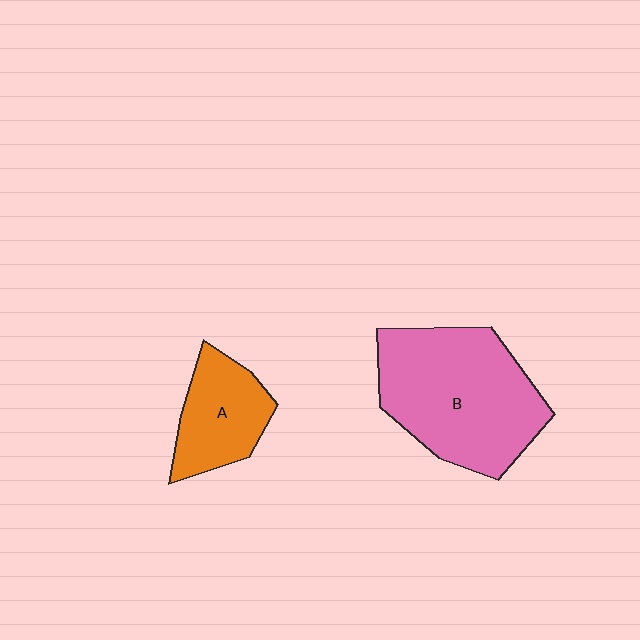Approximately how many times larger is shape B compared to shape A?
Approximately 2.1 times.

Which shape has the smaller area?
Shape A (orange).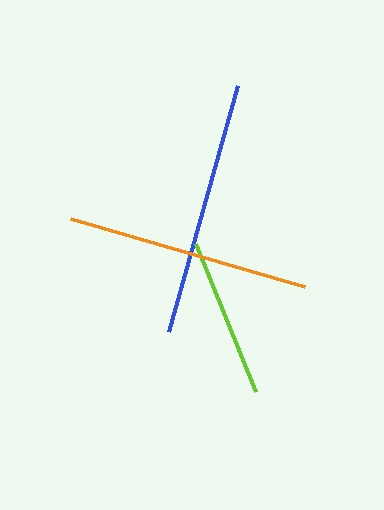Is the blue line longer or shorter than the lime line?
The blue line is longer than the lime line.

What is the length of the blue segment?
The blue segment is approximately 255 pixels long.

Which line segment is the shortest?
The lime line is the shortest at approximately 160 pixels.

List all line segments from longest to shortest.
From longest to shortest: blue, orange, lime.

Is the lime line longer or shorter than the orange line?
The orange line is longer than the lime line.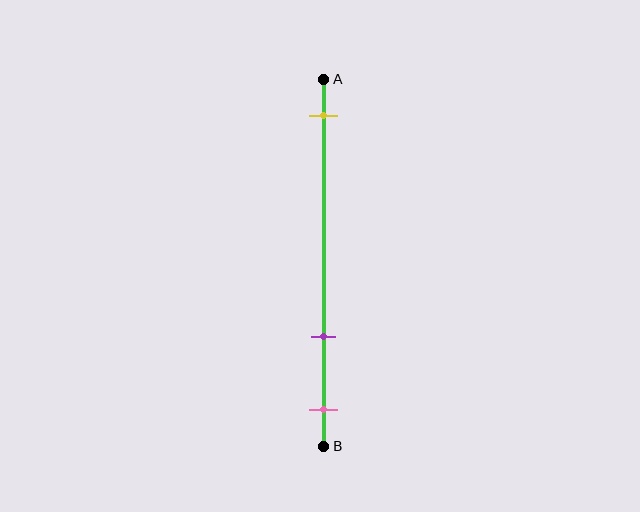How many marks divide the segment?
There are 3 marks dividing the segment.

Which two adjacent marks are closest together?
The purple and pink marks are the closest adjacent pair.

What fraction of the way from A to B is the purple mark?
The purple mark is approximately 70% (0.7) of the way from A to B.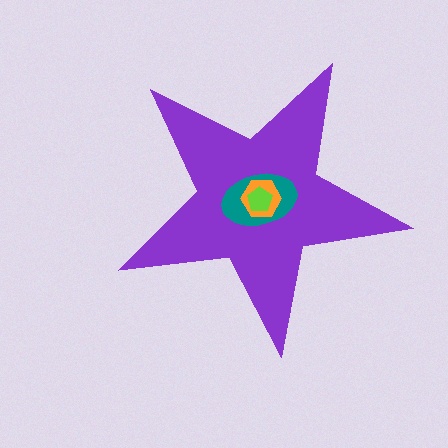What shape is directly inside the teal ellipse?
The orange hexagon.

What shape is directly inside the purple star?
The teal ellipse.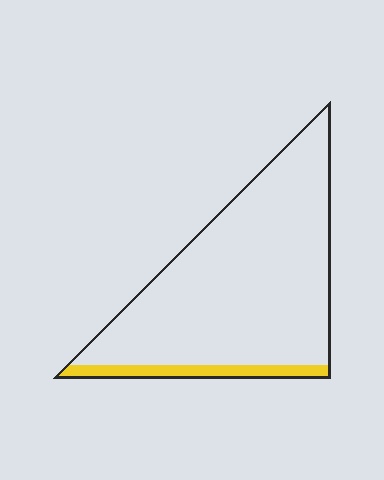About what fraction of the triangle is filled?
About one tenth (1/10).